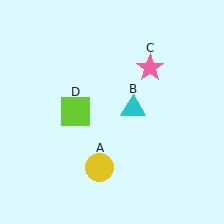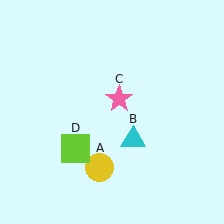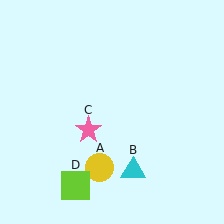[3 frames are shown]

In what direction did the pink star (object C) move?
The pink star (object C) moved down and to the left.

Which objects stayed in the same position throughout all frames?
Yellow circle (object A) remained stationary.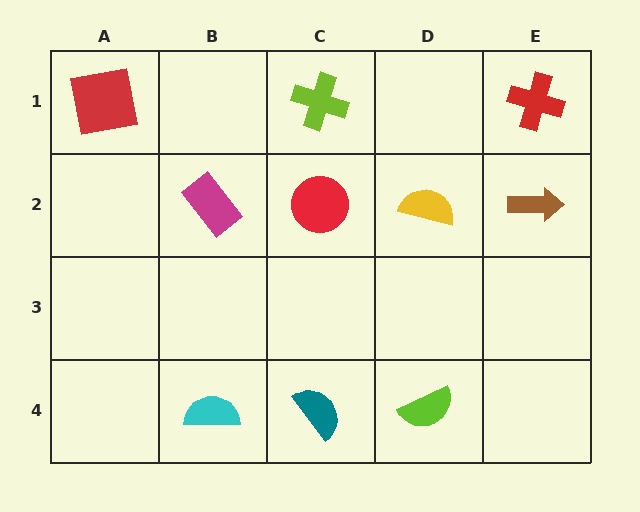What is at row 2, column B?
A magenta rectangle.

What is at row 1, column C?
A lime cross.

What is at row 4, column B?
A cyan semicircle.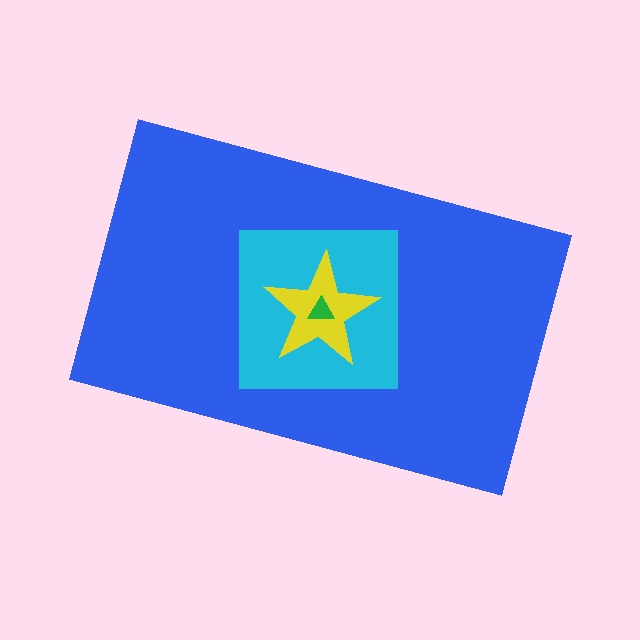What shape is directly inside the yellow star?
The green triangle.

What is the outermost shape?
The blue rectangle.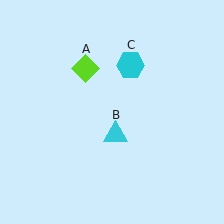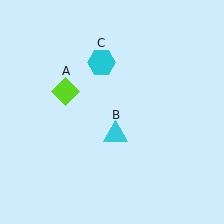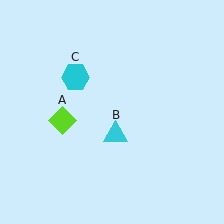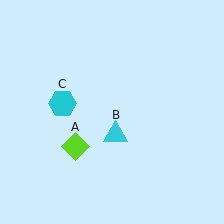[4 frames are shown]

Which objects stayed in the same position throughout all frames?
Cyan triangle (object B) remained stationary.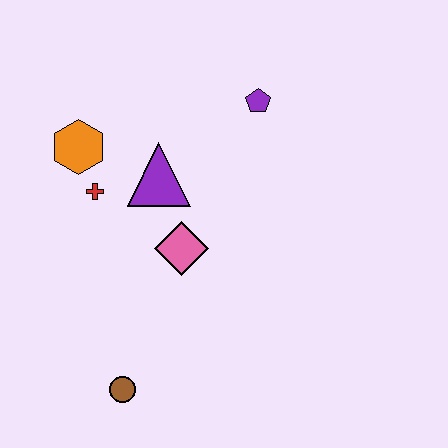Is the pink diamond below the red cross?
Yes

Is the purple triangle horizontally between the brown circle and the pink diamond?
Yes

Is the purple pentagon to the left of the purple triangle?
No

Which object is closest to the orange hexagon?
The red cross is closest to the orange hexagon.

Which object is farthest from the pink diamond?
The purple pentagon is farthest from the pink diamond.